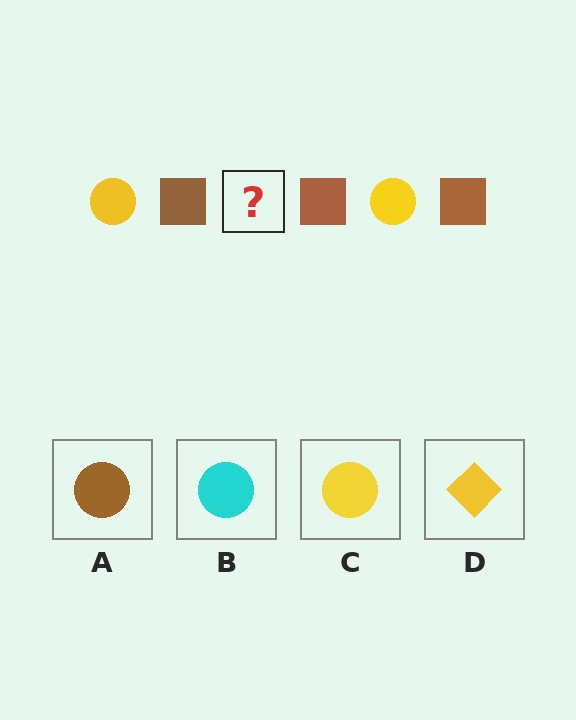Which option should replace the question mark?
Option C.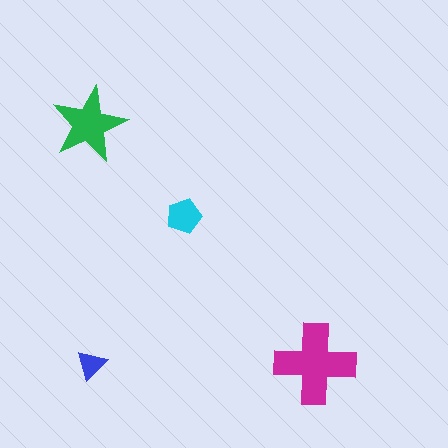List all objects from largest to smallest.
The magenta cross, the green star, the cyan pentagon, the blue triangle.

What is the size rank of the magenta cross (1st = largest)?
1st.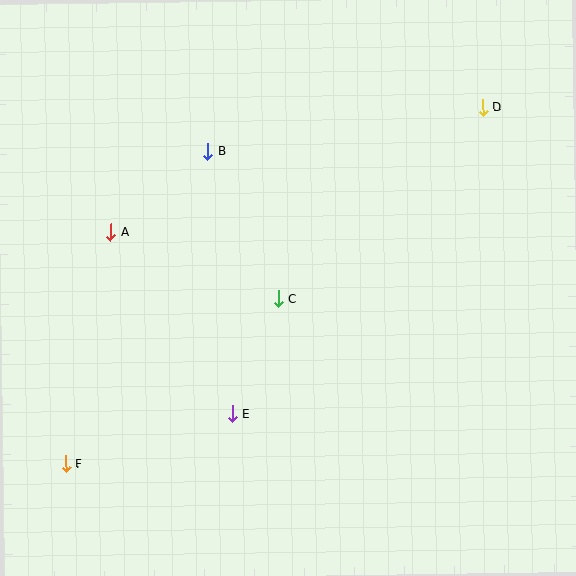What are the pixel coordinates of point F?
Point F is at (66, 464).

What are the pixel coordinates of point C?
Point C is at (278, 299).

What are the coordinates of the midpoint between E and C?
The midpoint between E and C is at (255, 356).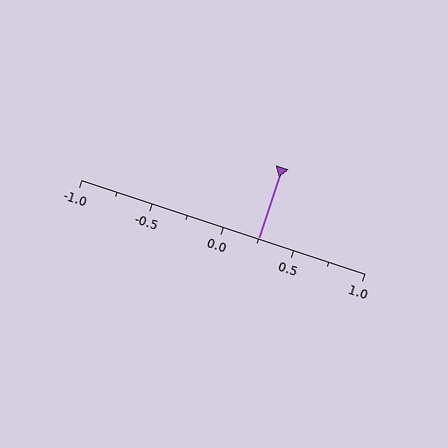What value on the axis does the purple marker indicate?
The marker indicates approximately 0.25.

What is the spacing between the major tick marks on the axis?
The major ticks are spaced 0.5 apart.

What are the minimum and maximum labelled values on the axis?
The axis runs from -1.0 to 1.0.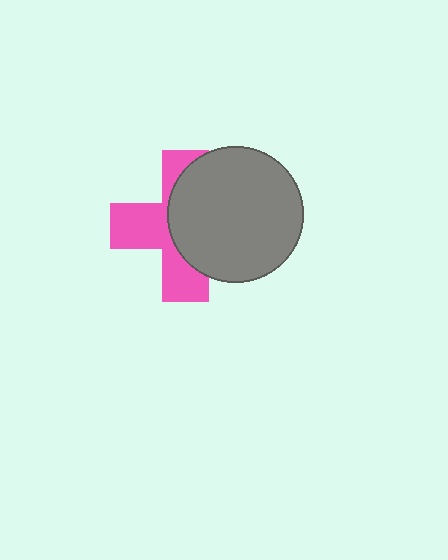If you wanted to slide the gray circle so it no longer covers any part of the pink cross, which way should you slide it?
Slide it right — that is the most direct way to separate the two shapes.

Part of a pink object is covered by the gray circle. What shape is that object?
It is a cross.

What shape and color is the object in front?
The object in front is a gray circle.